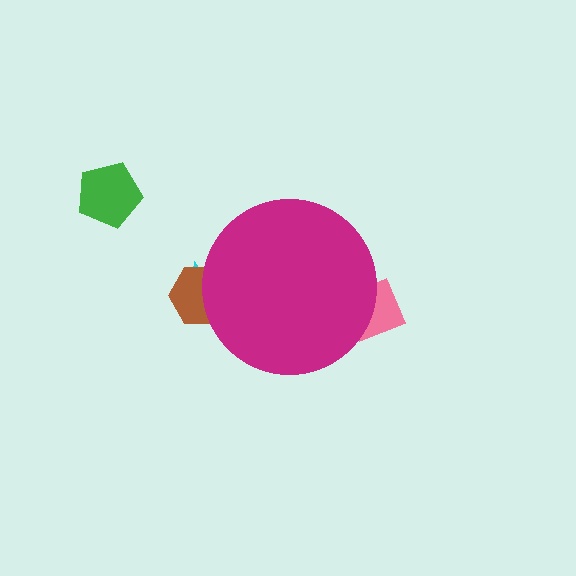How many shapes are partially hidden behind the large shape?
3 shapes are partially hidden.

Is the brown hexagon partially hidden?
Yes, the brown hexagon is partially hidden behind the magenta circle.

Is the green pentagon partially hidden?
No, the green pentagon is fully visible.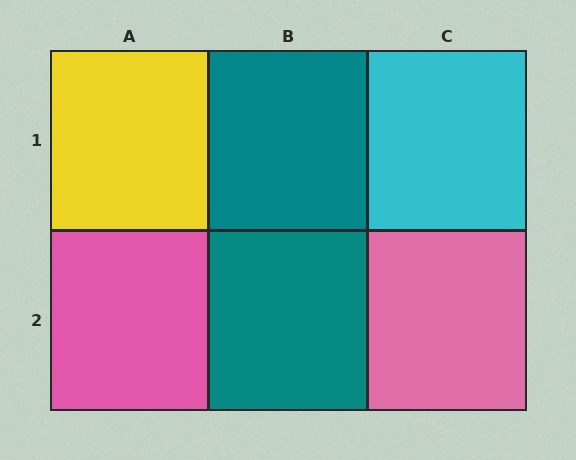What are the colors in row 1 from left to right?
Yellow, teal, cyan.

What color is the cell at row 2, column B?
Teal.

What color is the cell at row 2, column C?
Pink.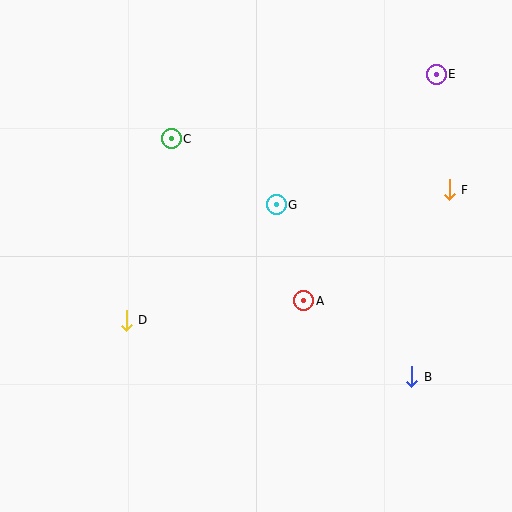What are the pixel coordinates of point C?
Point C is at (171, 139).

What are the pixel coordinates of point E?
Point E is at (436, 74).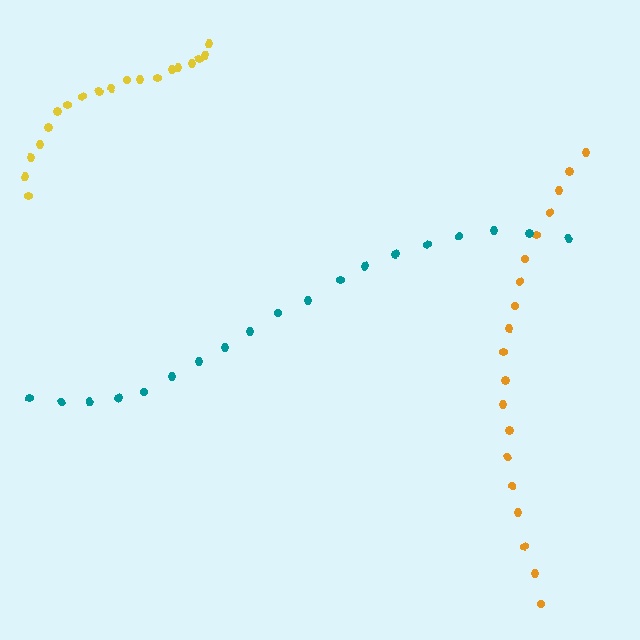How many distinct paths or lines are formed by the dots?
There are 3 distinct paths.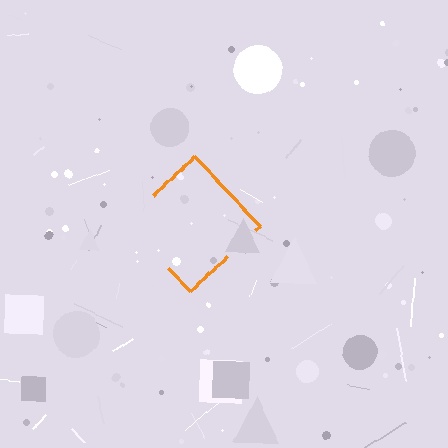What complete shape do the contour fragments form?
The contour fragments form a diamond.